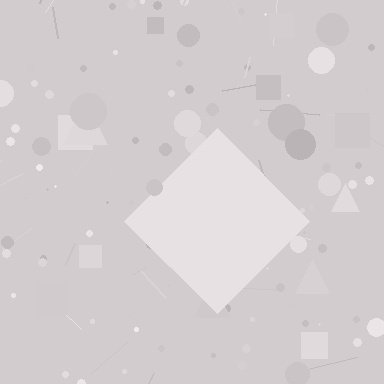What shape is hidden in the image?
A diamond is hidden in the image.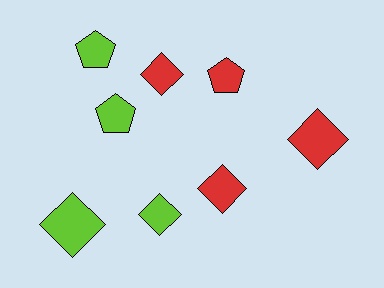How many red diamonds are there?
There are 3 red diamonds.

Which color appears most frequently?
Lime, with 4 objects.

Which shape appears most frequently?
Diamond, with 5 objects.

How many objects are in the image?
There are 8 objects.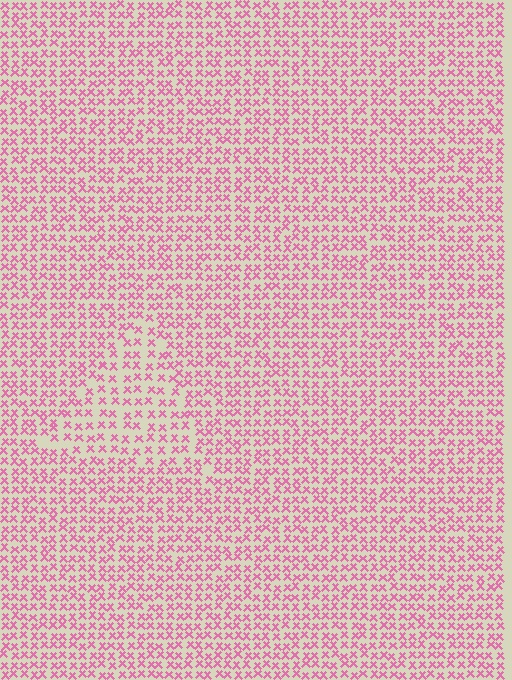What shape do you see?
I see a triangle.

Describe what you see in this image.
The image contains small pink elements arranged at two different densities. A triangle-shaped region is visible where the elements are less densely packed than the surrounding area.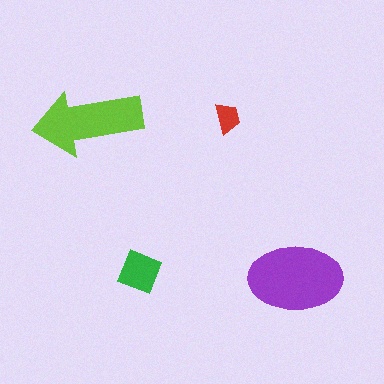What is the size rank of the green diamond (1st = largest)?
3rd.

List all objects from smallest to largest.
The red trapezoid, the green diamond, the lime arrow, the purple ellipse.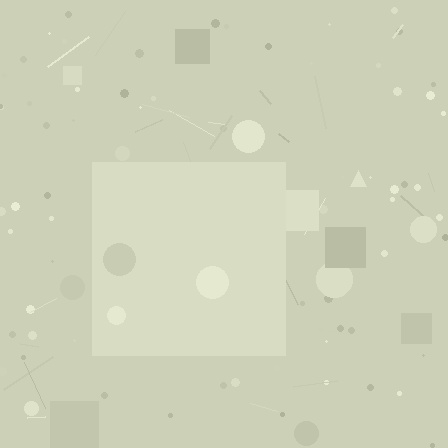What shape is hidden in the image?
A square is hidden in the image.